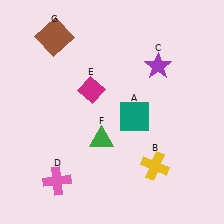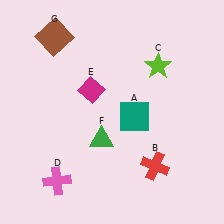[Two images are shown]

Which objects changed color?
B changed from yellow to red. C changed from purple to lime.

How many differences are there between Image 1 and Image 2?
There are 2 differences between the two images.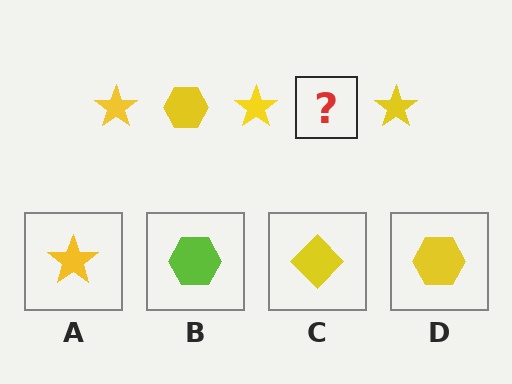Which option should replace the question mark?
Option D.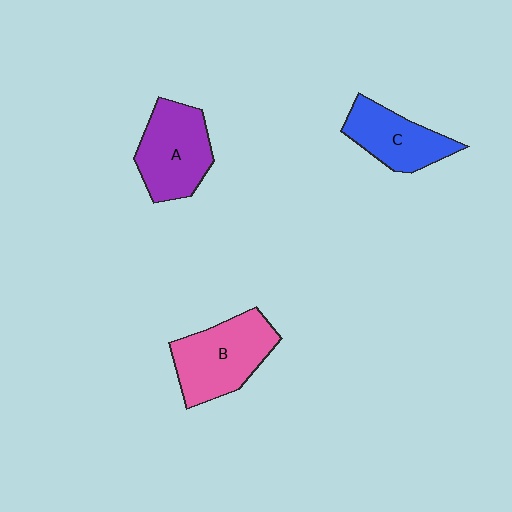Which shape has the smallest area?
Shape C (blue).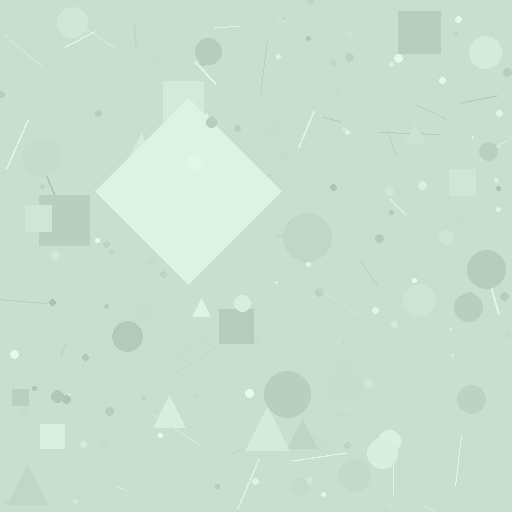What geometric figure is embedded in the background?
A diamond is embedded in the background.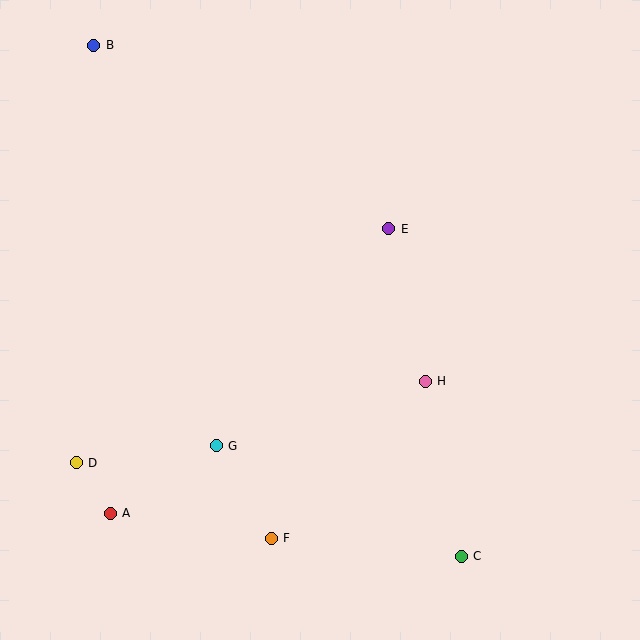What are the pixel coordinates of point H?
Point H is at (425, 381).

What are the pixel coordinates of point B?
Point B is at (94, 45).